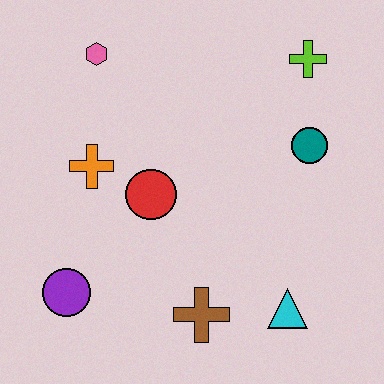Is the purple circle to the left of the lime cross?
Yes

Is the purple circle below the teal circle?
Yes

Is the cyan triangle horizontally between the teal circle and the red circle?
Yes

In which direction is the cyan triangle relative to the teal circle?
The cyan triangle is below the teal circle.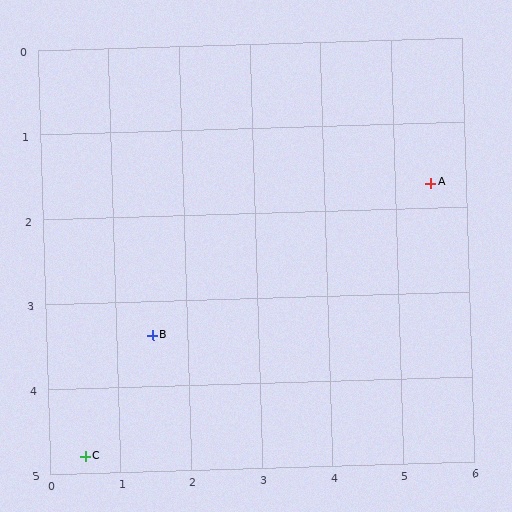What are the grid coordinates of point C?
Point C is at approximately (0.5, 4.8).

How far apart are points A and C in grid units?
Points A and C are about 5.9 grid units apart.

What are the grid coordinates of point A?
Point A is at approximately (5.5, 1.7).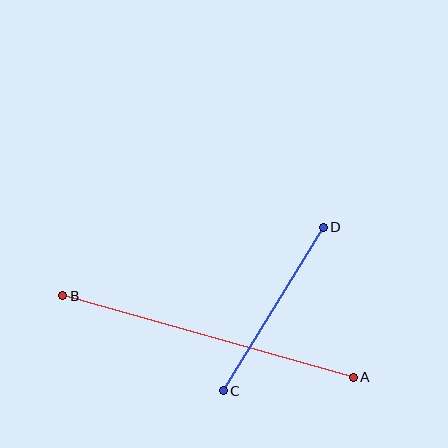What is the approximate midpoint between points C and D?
The midpoint is at approximately (273, 309) pixels.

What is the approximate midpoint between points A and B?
The midpoint is at approximately (208, 337) pixels.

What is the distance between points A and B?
The distance is approximately 302 pixels.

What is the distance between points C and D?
The distance is approximately 192 pixels.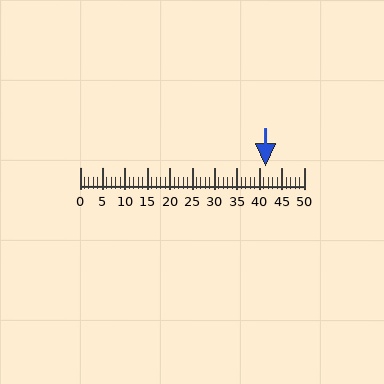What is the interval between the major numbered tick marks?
The major tick marks are spaced 5 units apart.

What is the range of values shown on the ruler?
The ruler shows values from 0 to 50.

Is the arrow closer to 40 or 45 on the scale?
The arrow is closer to 40.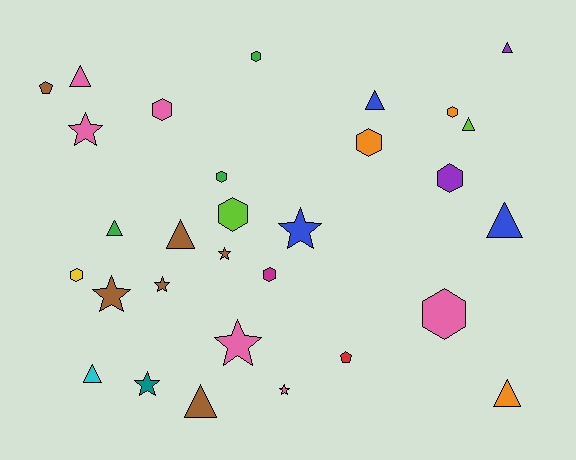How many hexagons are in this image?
There are 10 hexagons.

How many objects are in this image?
There are 30 objects.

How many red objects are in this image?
There is 1 red object.